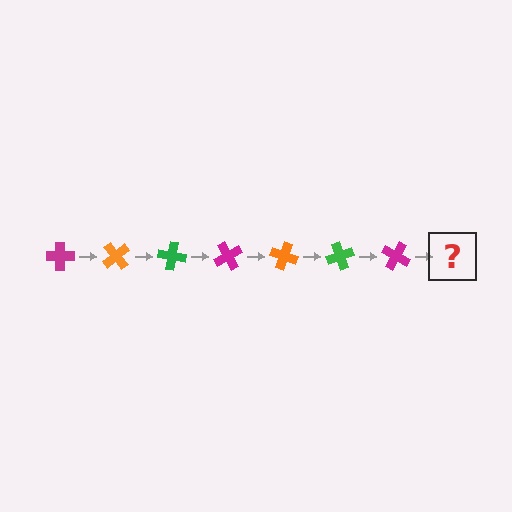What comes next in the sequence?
The next element should be an orange cross, rotated 350 degrees from the start.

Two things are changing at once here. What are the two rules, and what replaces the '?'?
The two rules are that it rotates 50 degrees each step and the color cycles through magenta, orange, and green. The '?' should be an orange cross, rotated 350 degrees from the start.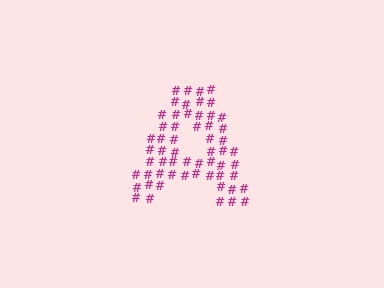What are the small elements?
The small elements are hash symbols.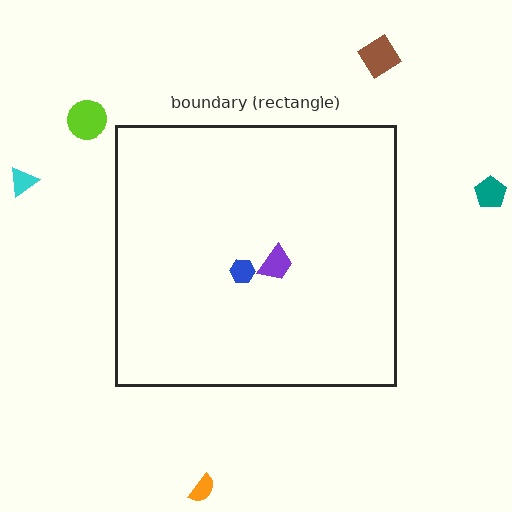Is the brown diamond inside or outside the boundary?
Outside.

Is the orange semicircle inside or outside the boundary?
Outside.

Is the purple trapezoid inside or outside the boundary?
Inside.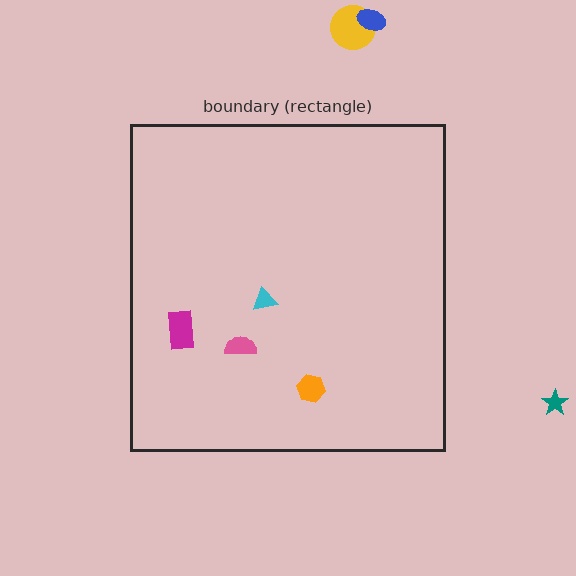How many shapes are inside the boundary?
4 inside, 3 outside.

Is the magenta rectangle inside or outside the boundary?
Inside.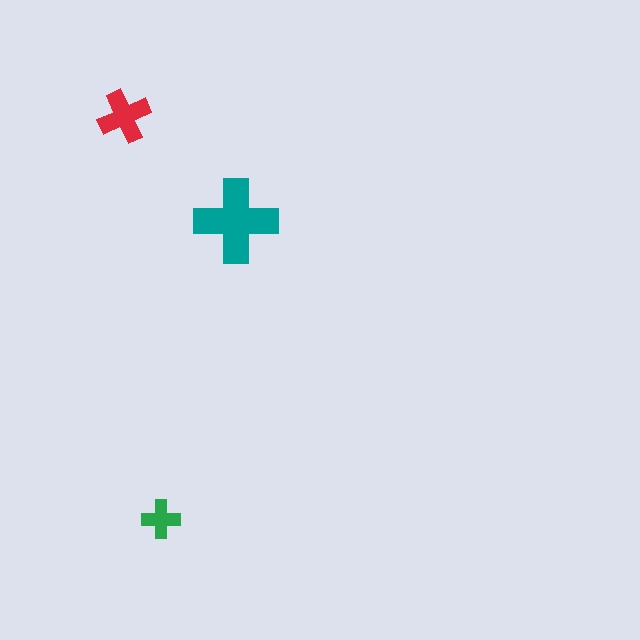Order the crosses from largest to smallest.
the teal one, the red one, the green one.